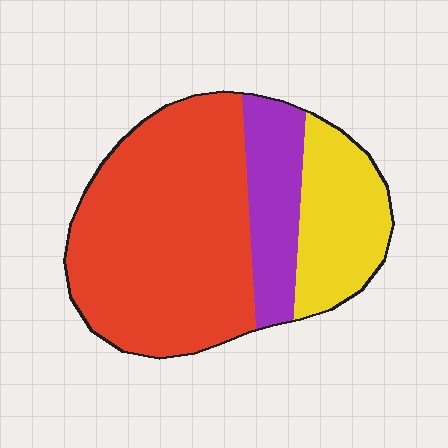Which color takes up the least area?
Purple, at roughly 20%.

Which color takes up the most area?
Red, at roughly 60%.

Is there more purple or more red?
Red.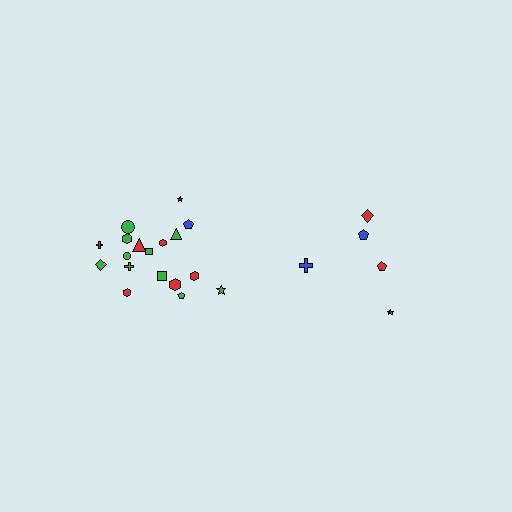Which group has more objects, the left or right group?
The left group.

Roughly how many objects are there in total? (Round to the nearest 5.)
Roughly 25 objects in total.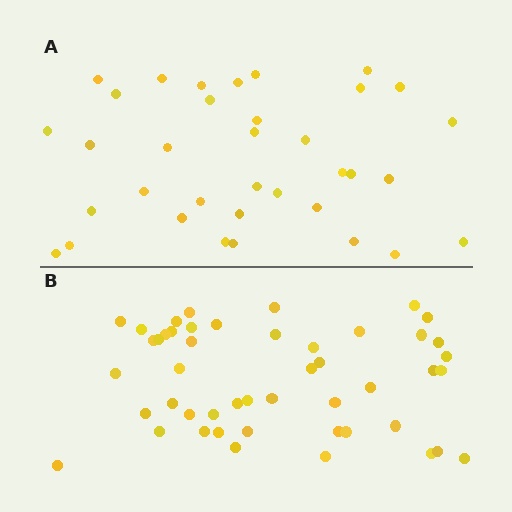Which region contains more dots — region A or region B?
Region B (the bottom region) has more dots.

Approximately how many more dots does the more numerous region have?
Region B has approximately 15 more dots than region A.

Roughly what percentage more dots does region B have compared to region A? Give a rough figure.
About 35% more.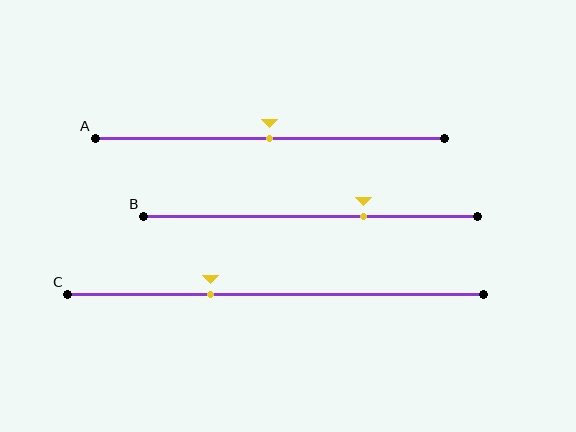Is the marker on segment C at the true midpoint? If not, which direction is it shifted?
No, the marker on segment C is shifted to the left by about 16% of the segment length.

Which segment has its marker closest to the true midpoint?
Segment A has its marker closest to the true midpoint.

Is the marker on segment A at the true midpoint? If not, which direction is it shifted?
Yes, the marker on segment A is at the true midpoint.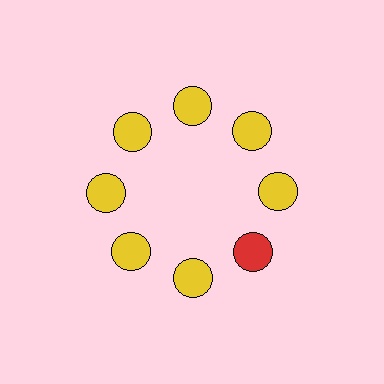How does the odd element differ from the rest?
It has a different color: red instead of yellow.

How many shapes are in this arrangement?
There are 8 shapes arranged in a ring pattern.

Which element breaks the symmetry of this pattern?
The red circle at roughly the 4 o'clock position breaks the symmetry. All other shapes are yellow circles.